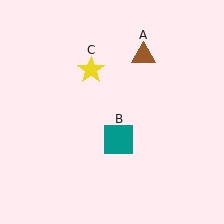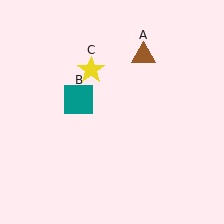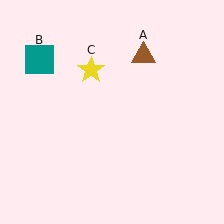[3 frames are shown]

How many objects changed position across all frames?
1 object changed position: teal square (object B).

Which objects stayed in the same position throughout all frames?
Brown triangle (object A) and yellow star (object C) remained stationary.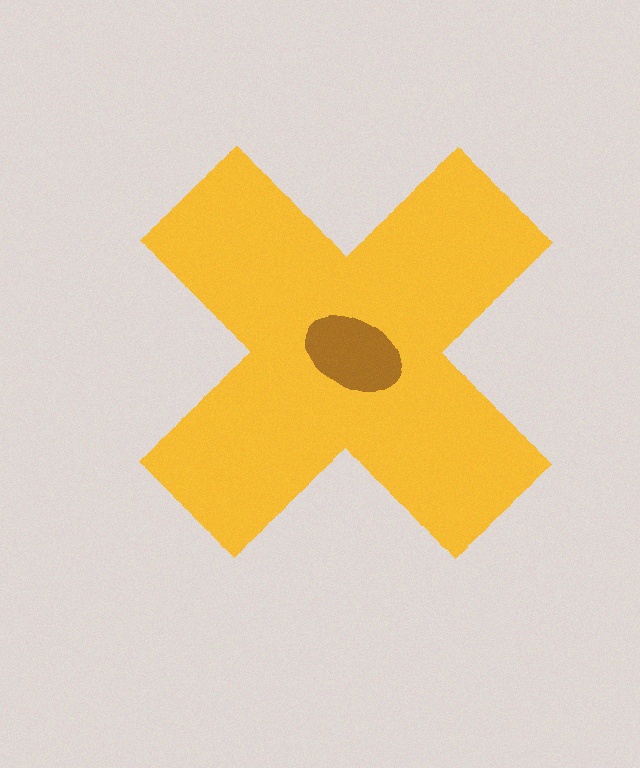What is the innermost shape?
The brown ellipse.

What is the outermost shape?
The yellow cross.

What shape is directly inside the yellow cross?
The brown ellipse.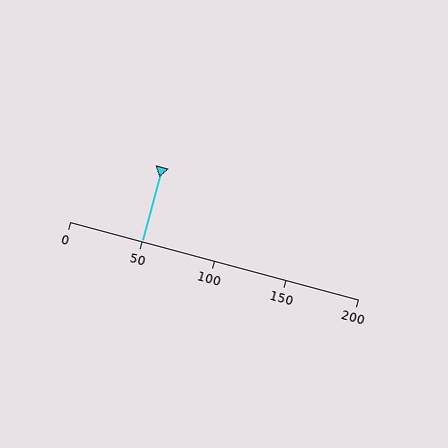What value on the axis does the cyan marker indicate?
The marker indicates approximately 50.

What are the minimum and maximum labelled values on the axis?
The axis runs from 0 to 200.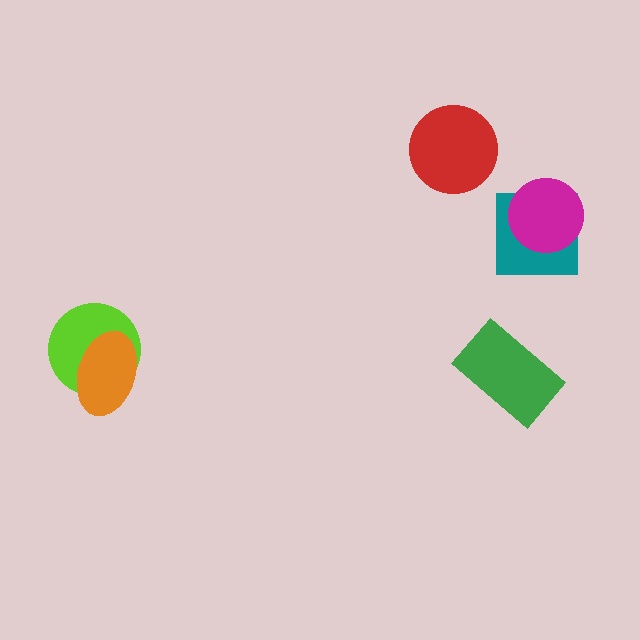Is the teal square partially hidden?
Yes, it is partially covered by another shape.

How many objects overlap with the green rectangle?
0 objects overlap with the green rectangle.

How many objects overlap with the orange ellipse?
1 object overlaps with the orange ellipse.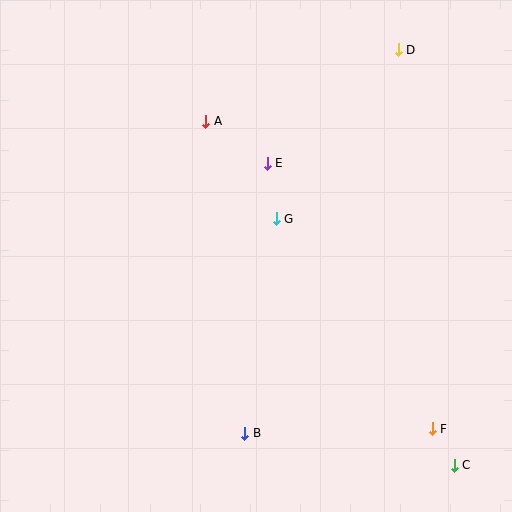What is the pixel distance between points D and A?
The distance between D and A is 206 pixels.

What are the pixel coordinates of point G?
Point G is at (276, 219).